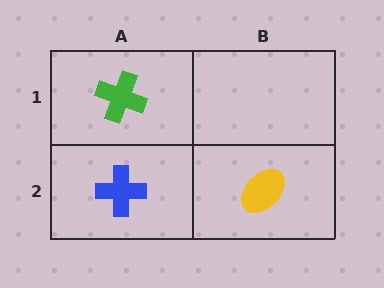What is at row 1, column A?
A green cross.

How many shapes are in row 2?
2 shapes.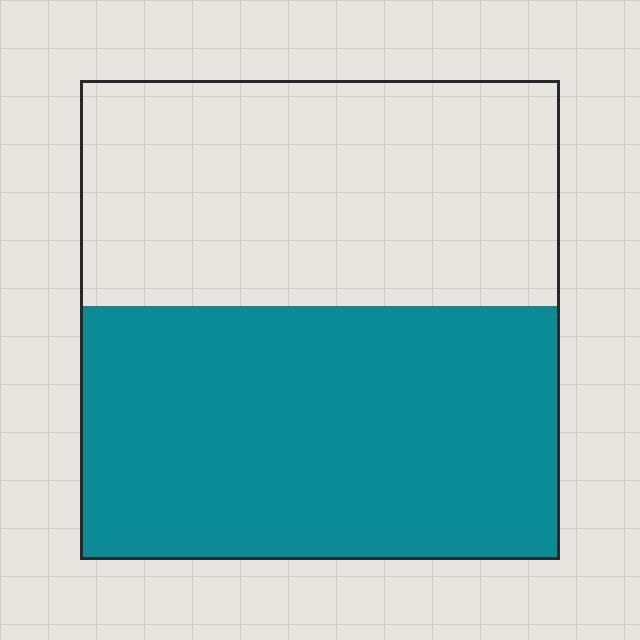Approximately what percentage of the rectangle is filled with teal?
Approximately 55%.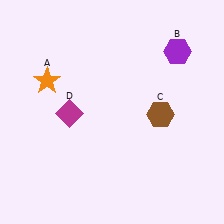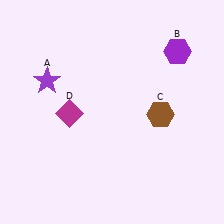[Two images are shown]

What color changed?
The star (A) changed from orange in Image 1 to purple in Image 2.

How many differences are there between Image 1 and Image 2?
There is 1 difference between the two images.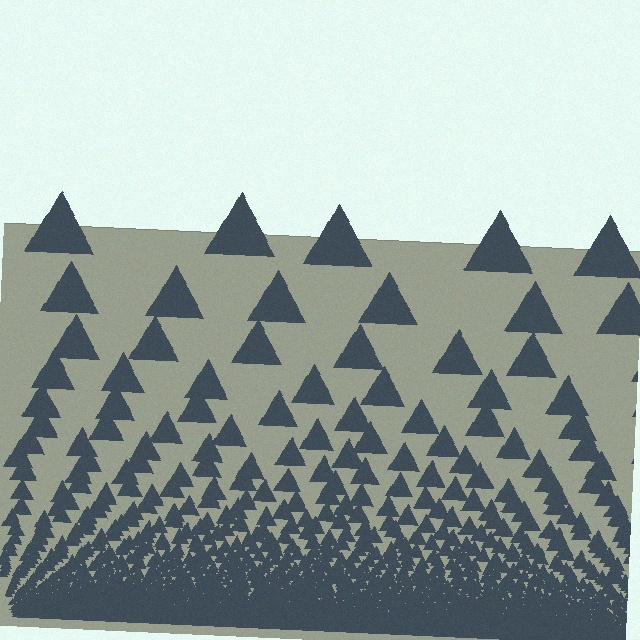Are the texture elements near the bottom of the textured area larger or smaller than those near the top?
Smaller. The gradient is inverted — elements near the bottom are smaller and denser.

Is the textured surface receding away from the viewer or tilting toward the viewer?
The surface appears to tilt toward the viewer. Texture elements get larger and sparser toward the top.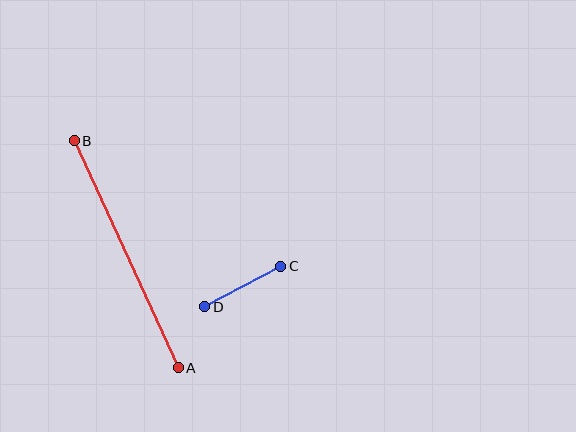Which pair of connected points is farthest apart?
Points A and B are farthest apart.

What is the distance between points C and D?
The distance is approximately 86 pixels.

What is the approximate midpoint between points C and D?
The midpoint is at approximately (243, 287) pixels.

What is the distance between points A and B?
The distance is approximately 250 pixels.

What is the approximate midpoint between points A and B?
The midpoint is at approximately (126, 254) pixels.